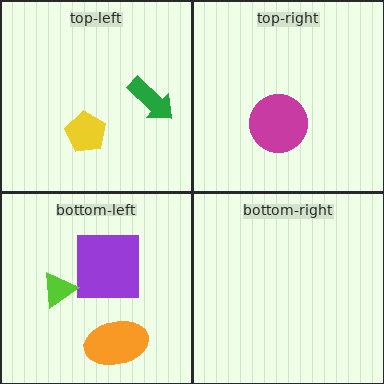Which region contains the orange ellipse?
The bottom-left region.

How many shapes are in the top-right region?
1.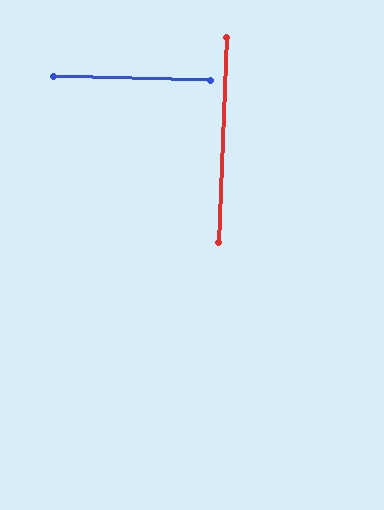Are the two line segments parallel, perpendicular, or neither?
Perpendicular — they meet at approximately 89°.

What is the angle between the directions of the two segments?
Approximately 89 degrees.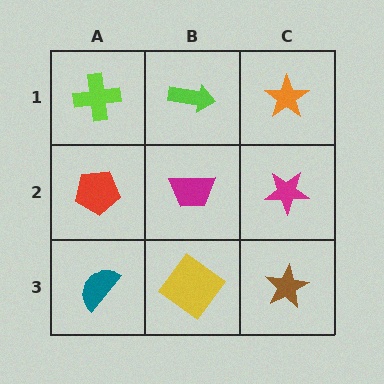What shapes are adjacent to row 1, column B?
A magenta trapezoid (row 2, column B), a lime cross (row 1, column A), an orange star (row 1, column C).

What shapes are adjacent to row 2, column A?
A lime cross (row 1, column A), a teal semicircle (row 3, column A), a magenta trapezoid (row 2, column B).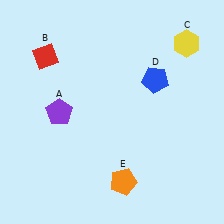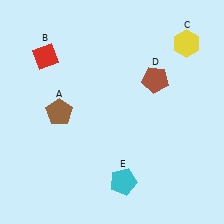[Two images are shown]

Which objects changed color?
A changed from purple to brown. D changed from blue to brown. E changed from orange to cyan.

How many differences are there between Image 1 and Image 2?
There are 3 differences between the two images.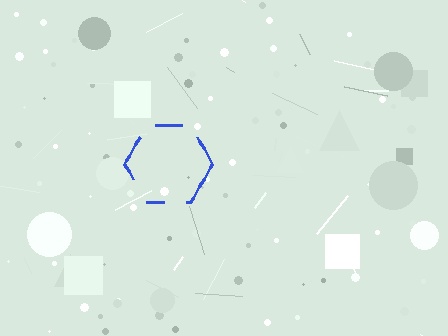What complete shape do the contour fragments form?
The contour fragments form a hexagon.